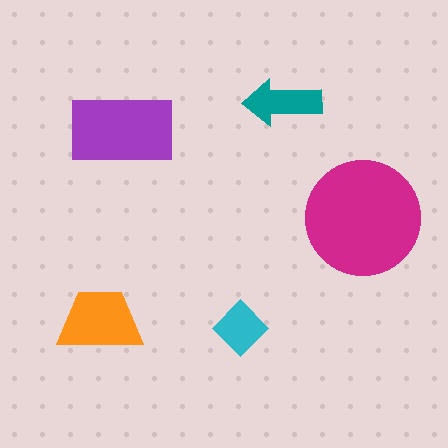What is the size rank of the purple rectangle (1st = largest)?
2nd.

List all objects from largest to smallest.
The magenta circle, the purple rectangle, the orange trapezoid, the teal arrow, the cyan diamond.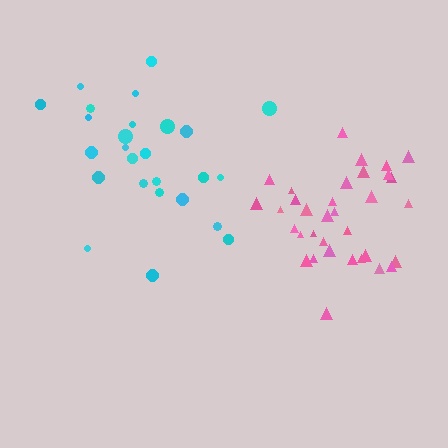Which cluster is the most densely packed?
Pink.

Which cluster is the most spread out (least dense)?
Cyan.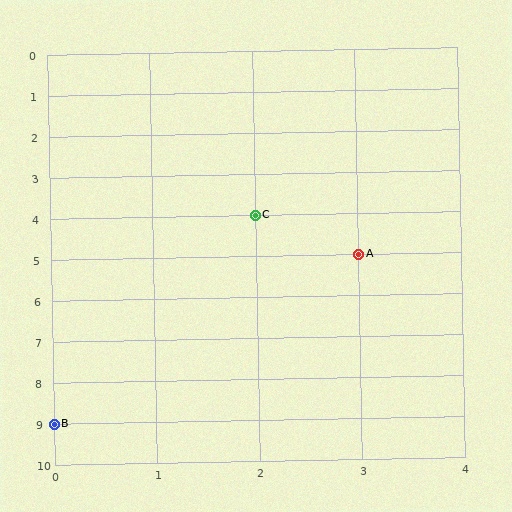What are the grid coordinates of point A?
Point A is at grid coordinates (3, 5).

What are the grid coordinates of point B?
Point B is at grid coordinates (0, 9).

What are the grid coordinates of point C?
Point C is at grid coordinates (2, 4).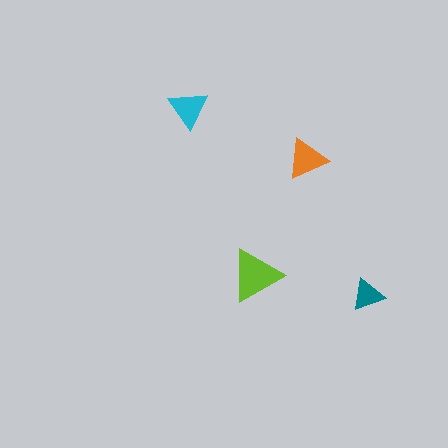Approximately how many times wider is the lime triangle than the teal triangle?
About 1.5 times wider.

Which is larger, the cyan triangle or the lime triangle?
The lime one.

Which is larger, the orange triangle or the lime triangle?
The lime one.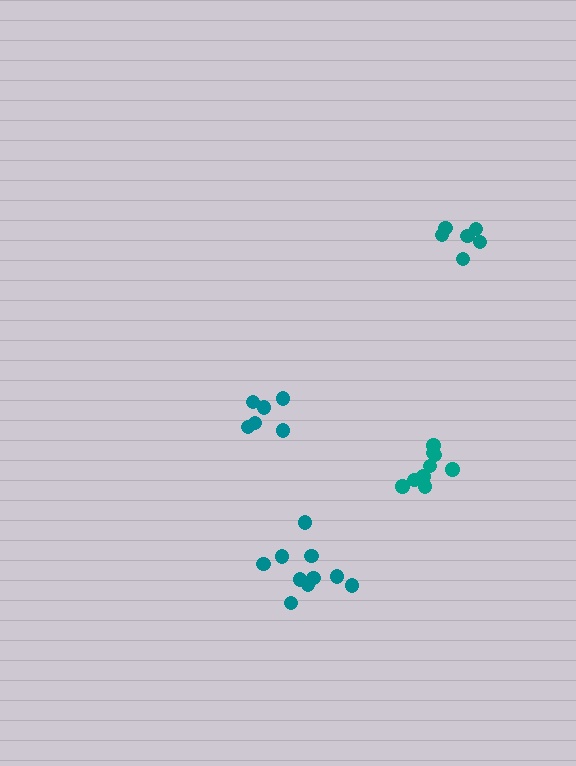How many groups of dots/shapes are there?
There are 4 groups.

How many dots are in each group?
Group 1: 9 dots, Group 2: 6 dots, Group 3: 6 dots, Group 4: 10 dots (31 total).